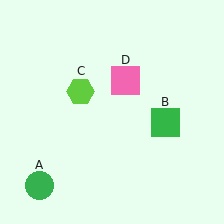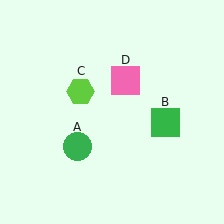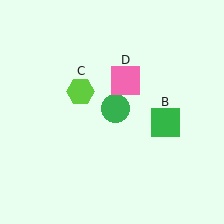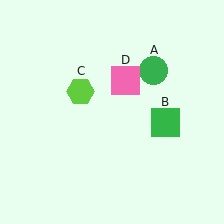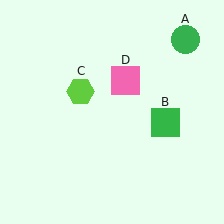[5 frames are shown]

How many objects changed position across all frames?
1 object changed position: green circle (object A).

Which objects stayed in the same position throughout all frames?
Green square (object B) and lime hexagon (object C) and pink square (object D) remained stationary.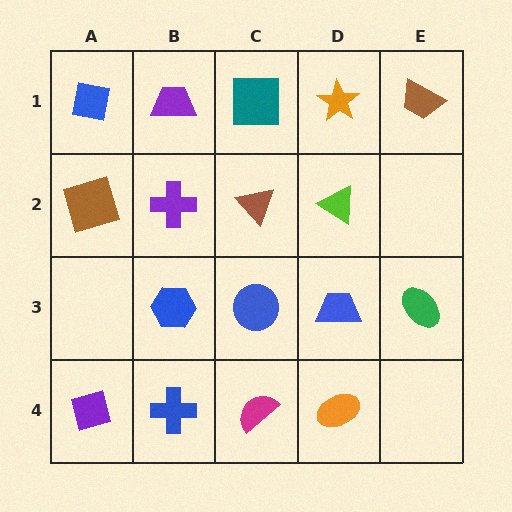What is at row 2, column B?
A purple cross.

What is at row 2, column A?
A brown square.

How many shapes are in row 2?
4 shapes.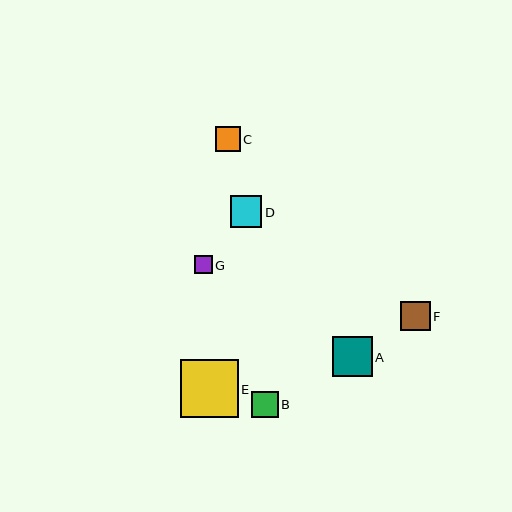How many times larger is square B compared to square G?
Square B is approximately 1.4 times the size of square G.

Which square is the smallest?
Square G is the smallest with a size of approximately 18 pixels.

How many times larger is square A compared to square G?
Square A is approximately 2.2 times the size of square G.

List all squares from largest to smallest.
From largest to smallest: E, A, D, F, B, C, G.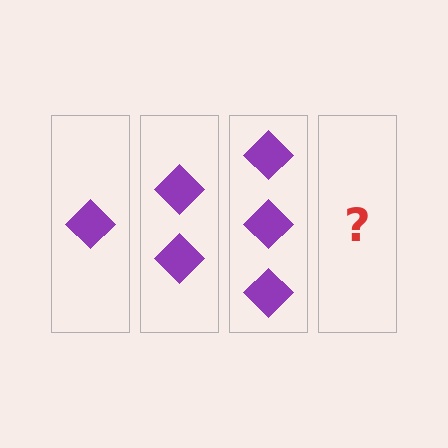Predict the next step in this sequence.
The next step is 4 diamonds.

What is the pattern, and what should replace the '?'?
The pattern is that each step adds one more diamond. The '?' should be 4 diamonds.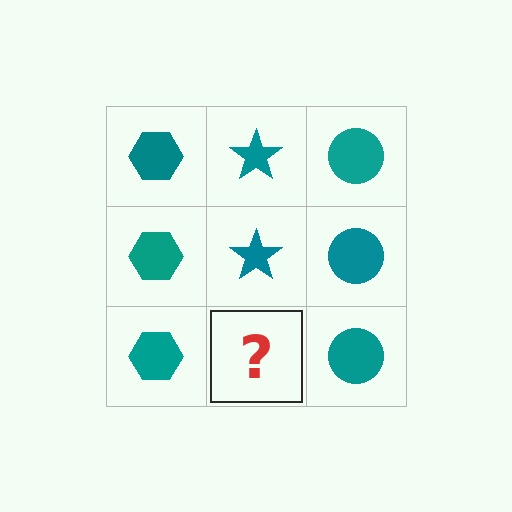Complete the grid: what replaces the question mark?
The question mark should be replaced with a teal star.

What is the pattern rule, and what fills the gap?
The rule is that each column has a consistent shape. The gap should be filled with a teal star.